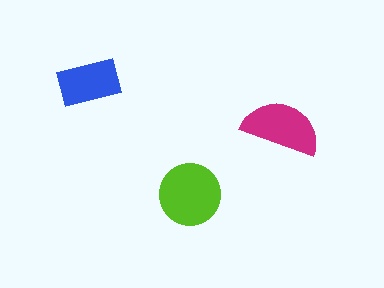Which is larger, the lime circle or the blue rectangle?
The lime circle.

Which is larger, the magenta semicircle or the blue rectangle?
The magenta semicircle.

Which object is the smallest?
The blue rectangle.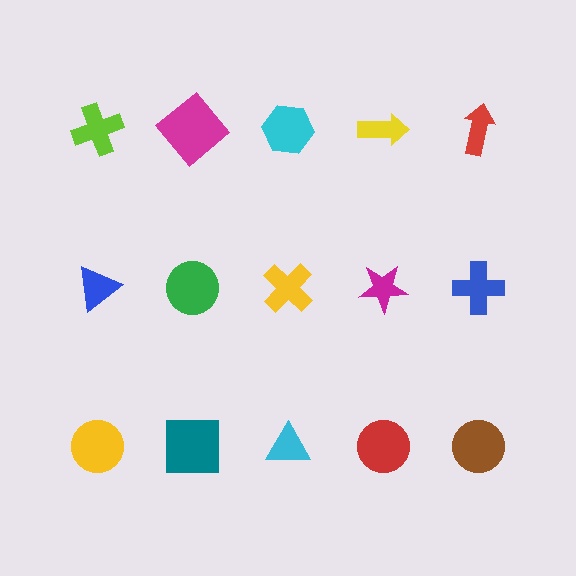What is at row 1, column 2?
A magenta diamond.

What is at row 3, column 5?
A brown circle.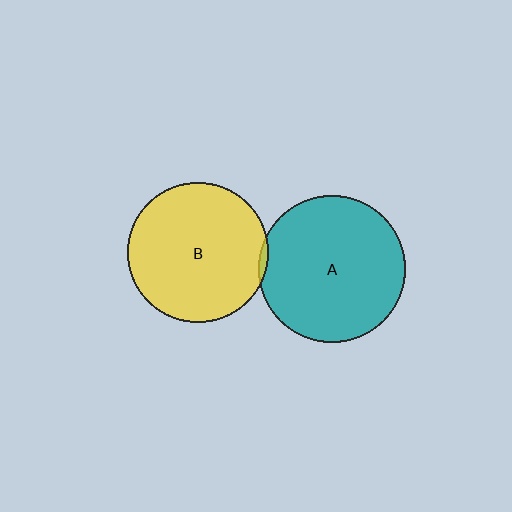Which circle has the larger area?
Circle A (teal).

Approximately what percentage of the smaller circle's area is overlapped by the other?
Approximately 5%.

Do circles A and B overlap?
Yes.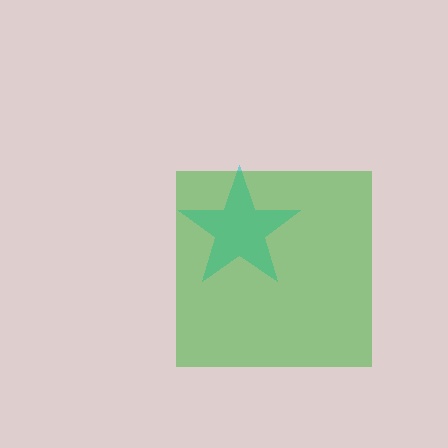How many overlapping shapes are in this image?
There are 2 overlapping shapes in the image.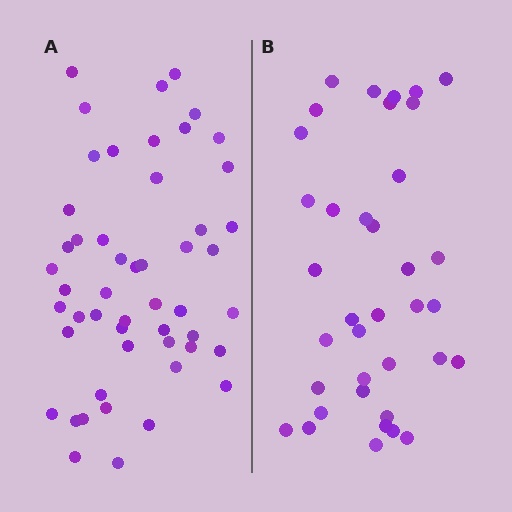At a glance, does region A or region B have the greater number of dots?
Region A (the left region) has more dots.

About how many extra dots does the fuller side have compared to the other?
Region A has approximately 15 more dots than region B.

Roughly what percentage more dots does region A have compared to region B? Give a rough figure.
About 40% more.